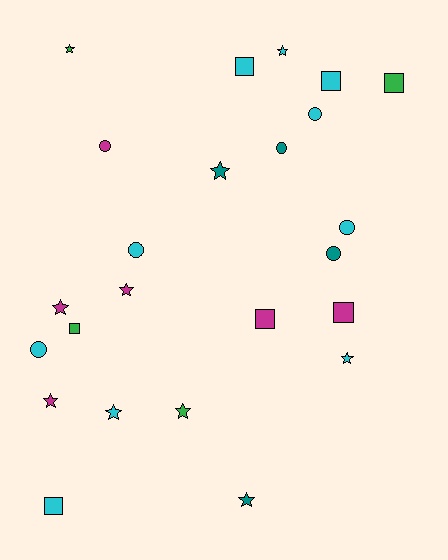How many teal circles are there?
There are 2 teal circles.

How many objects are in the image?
There are 24 objects.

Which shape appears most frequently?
Star, with 10 objects.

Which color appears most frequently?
Cyan, with 10 objects.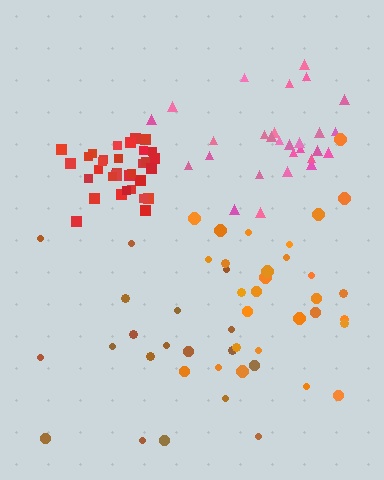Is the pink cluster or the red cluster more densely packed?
Red.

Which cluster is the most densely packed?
Red.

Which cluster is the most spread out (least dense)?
Brown.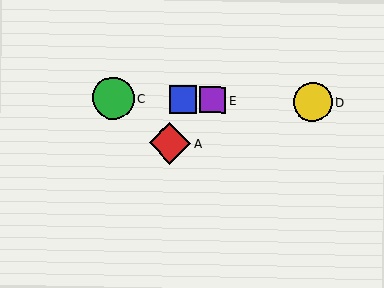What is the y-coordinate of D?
Object D is at y≈102.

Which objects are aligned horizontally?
Objects B, C, D, E are aligned horizontally.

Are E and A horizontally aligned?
No, E is at y≈100 and A is at y≈143.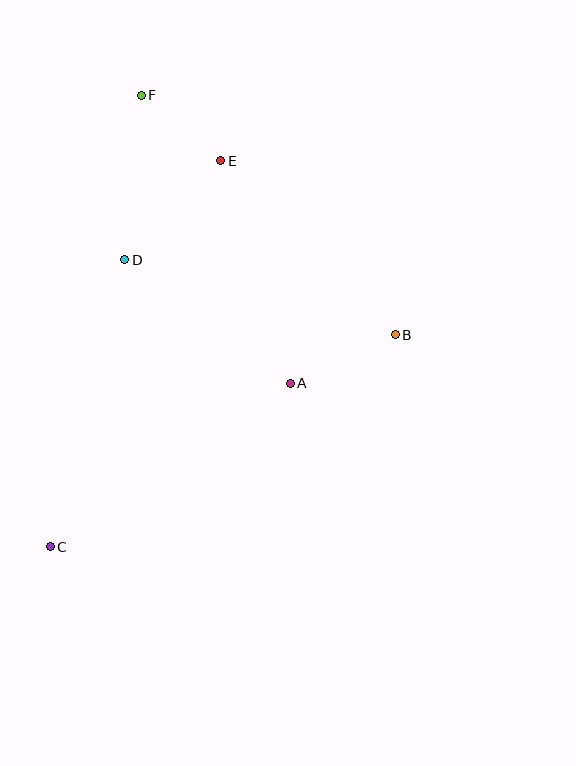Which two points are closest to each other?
Points E and F are closest to each other.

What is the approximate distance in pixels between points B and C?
The distance between B and C is approximately 405 pixels.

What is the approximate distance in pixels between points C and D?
The distance between C and D is approximately 296 pixels.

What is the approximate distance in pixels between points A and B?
The distance between A and B is approximately 116 pixels.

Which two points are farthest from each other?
Points C and F are farthest from each other.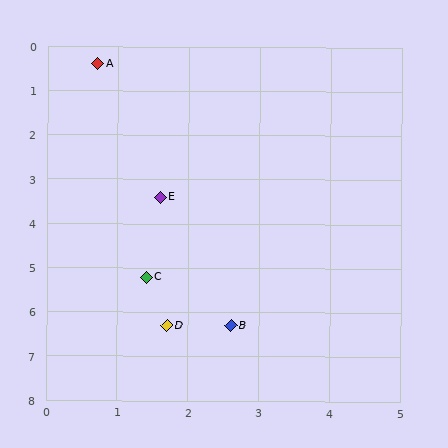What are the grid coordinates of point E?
Point E is at approximately (1.6, 3.4).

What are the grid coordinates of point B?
Point B is at approximately (2.6, 6.3).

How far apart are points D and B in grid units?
Points D and B are about 0.9 grid units apart.